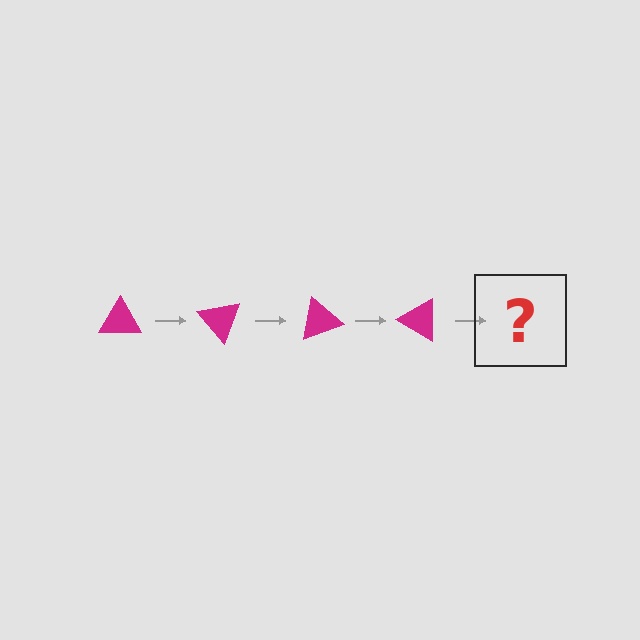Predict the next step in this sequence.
The next step is a magenta triangle rotated 200 degrees.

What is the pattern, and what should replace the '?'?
The pattern is that the triangle rotates 50 degrees each step. The '?' should be a magenta triangle rotated 200 degrees.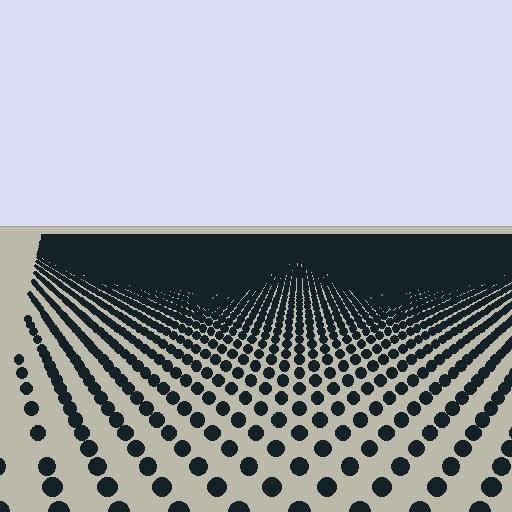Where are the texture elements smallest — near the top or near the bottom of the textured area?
Near the top.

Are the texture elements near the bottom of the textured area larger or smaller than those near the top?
Larger. Near the bottom, elements are closer to the viewer and appear at a bigger on-screen size.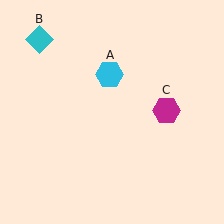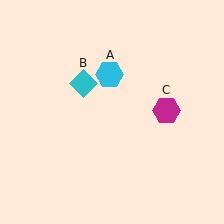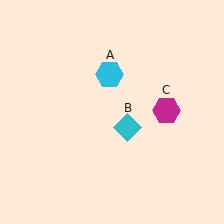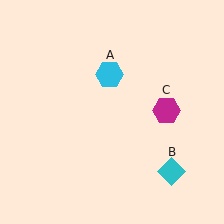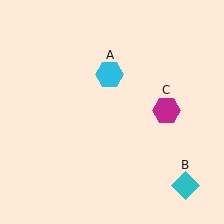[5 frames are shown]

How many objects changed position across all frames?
1 object changed position: cyan diamond (object B).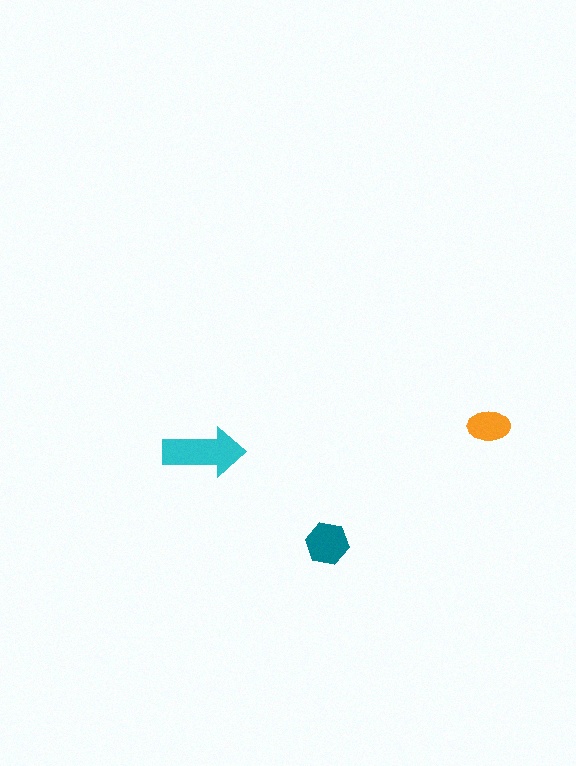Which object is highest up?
The orange ellipse is topmost.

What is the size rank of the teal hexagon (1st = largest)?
2nd.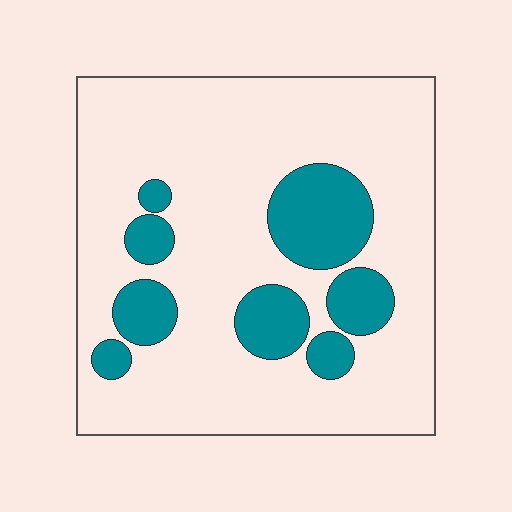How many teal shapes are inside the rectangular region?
8.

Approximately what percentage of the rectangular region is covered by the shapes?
Approximately 20%.